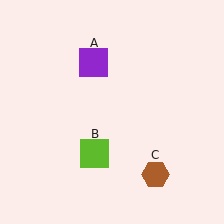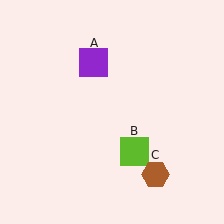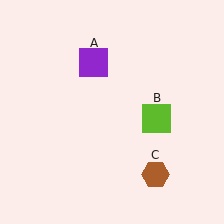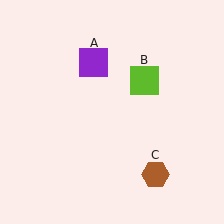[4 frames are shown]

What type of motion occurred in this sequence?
The lime square (object B) rotated counterclockwise around the center of the scene.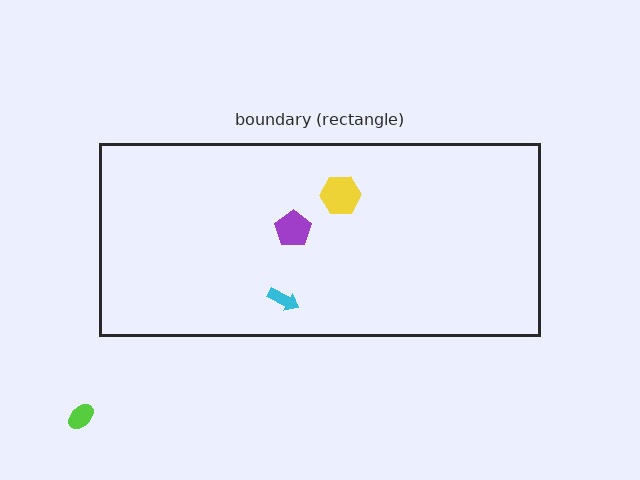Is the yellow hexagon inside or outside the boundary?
Inside.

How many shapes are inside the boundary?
3 inside, 1 outside.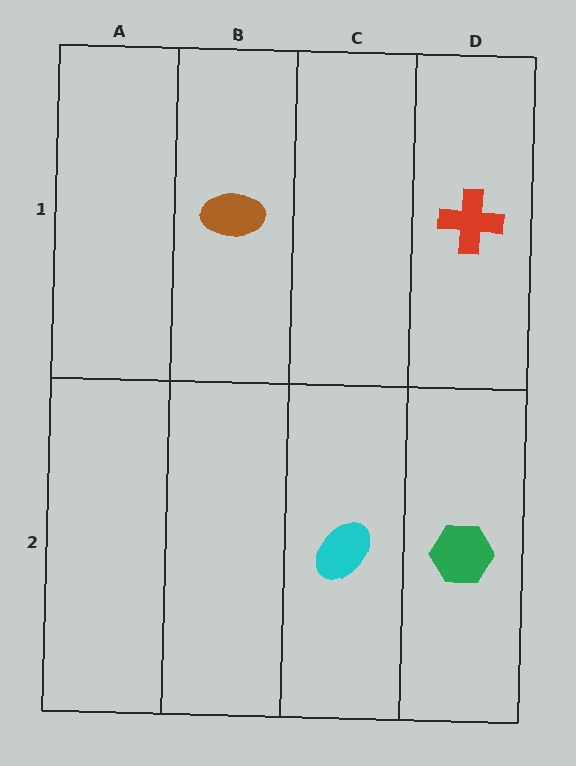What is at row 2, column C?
A cyan ellipse.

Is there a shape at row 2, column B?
No, that cell is empty.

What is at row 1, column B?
A brown ellipse.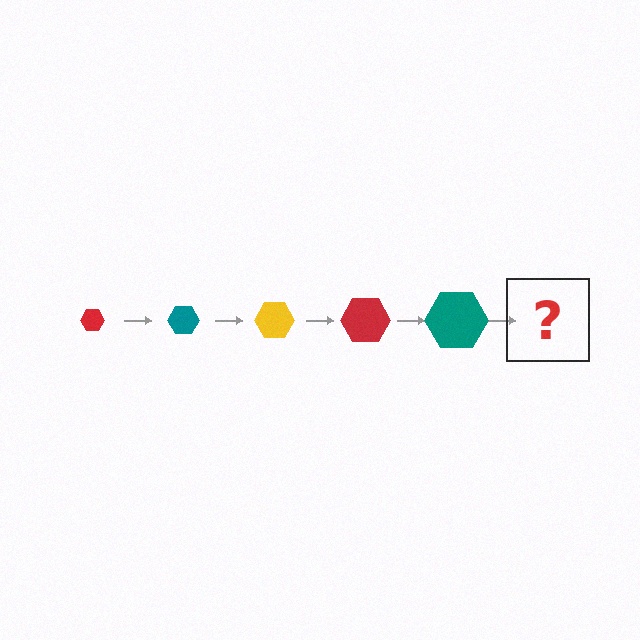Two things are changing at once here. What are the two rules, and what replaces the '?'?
The two rules are that the hexagon grows larger each step and the color cycles through red, teal, and yellow. The '?' should be a yellow hexagon, larger than the previous one.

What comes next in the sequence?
The next element should be a yellow hexagon, larger than the previous one.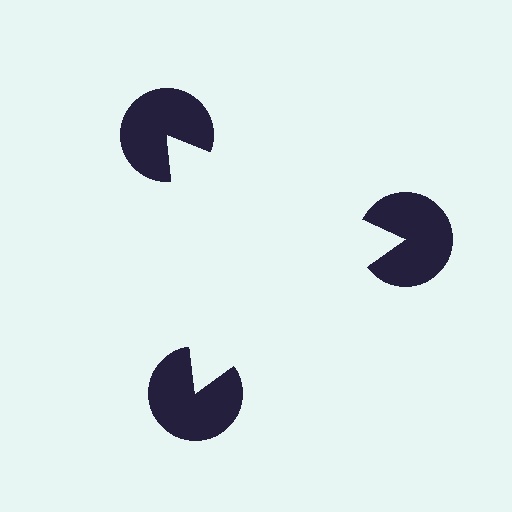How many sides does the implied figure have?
3 sides.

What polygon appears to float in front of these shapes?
An illusory triangle — its edges are inferred from the aligned wedge cuts in the pac-man discs, not physically drawn.